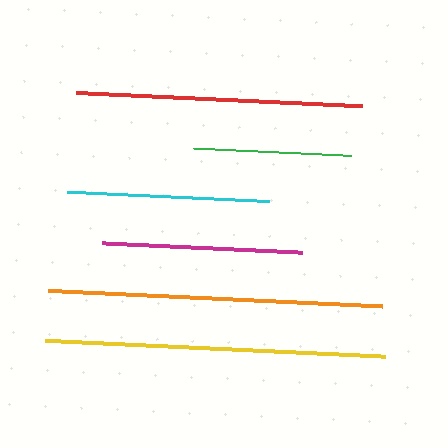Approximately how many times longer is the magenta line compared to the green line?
The magenta line is approximately 1.3 times the length of the green line.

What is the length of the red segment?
The red segment is approximately 286 pixels long.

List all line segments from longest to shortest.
From longest to shortest: yellow, orange, red, cyan, magenta, green.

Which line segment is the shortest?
The green line is the shortest at approximately 158 pixels.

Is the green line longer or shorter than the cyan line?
The cyan line is longer than the green line.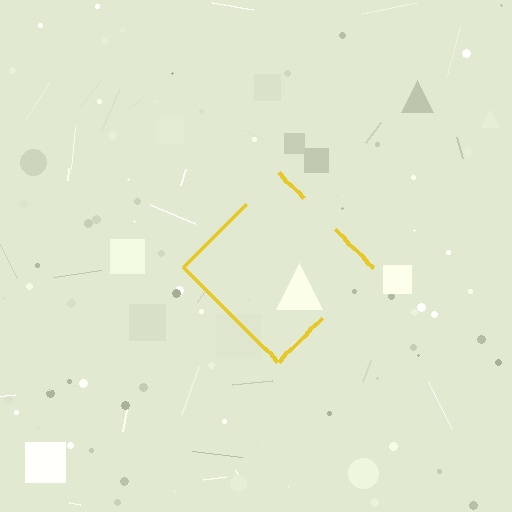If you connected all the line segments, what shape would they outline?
They would outline a diamond.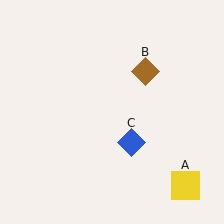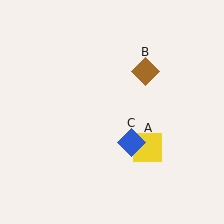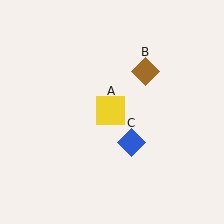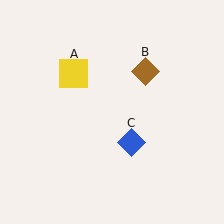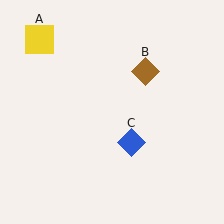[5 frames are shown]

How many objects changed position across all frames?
1 object changed position: yellow square (object A).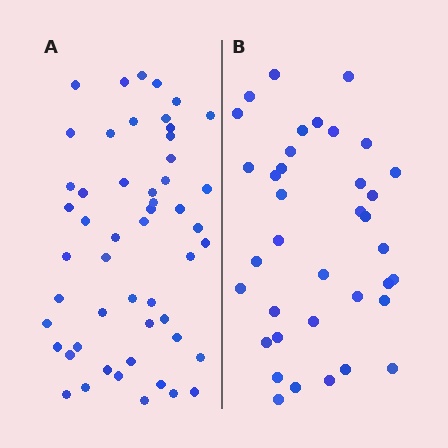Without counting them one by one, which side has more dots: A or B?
Region A (the left region) has more dots.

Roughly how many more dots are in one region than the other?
Region A has approximately 15 more dots than region B.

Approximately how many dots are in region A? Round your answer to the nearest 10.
About 50 dots. (The exact count is 52, which rounds to 50.)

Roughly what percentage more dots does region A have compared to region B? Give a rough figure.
About 40% more.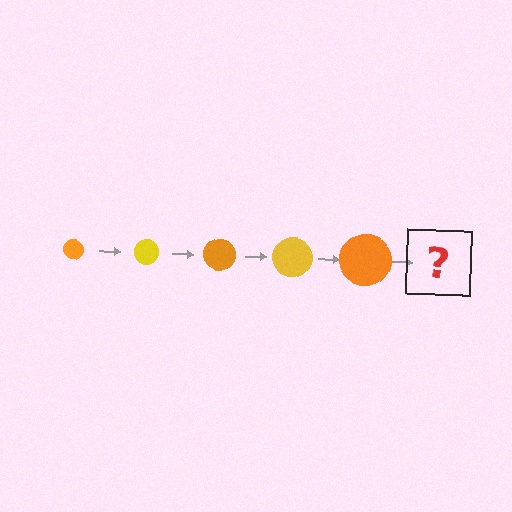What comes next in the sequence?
The next element should be a yellow circle, larger than the previous one.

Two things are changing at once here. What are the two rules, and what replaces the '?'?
The two rules are that the circle grows larger each step and the color cycles through orange and yellow. The '?' should be a yellow circle, larger than the previous one.